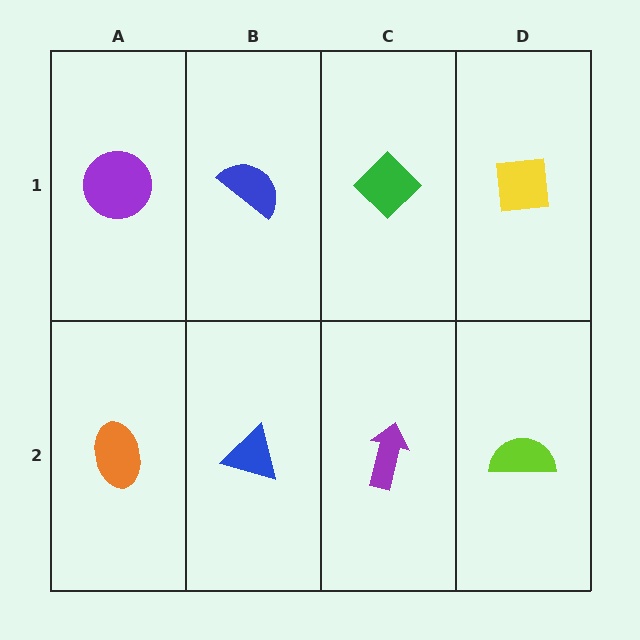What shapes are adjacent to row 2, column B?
A blue semicircle (row 1, column B), an orange ellipse (row 2, column A), a purple arrow (row 2, column C).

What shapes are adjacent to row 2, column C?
A green diamond (row 1, column C), a blue triangle (row 2, column B), a lime semicircle (row 2, column D).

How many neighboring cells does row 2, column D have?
2.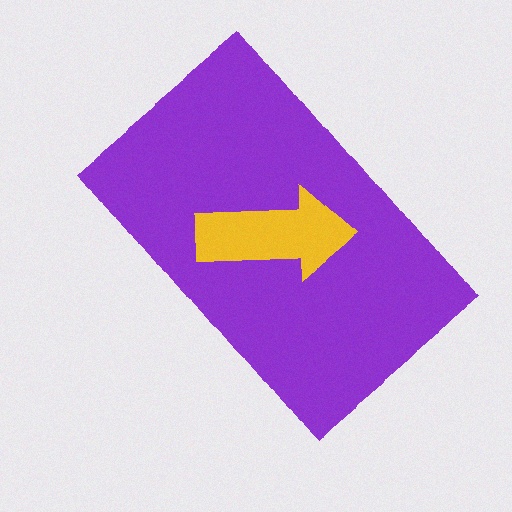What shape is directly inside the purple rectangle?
The yellow arrow.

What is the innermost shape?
The yellow arrow.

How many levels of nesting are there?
2.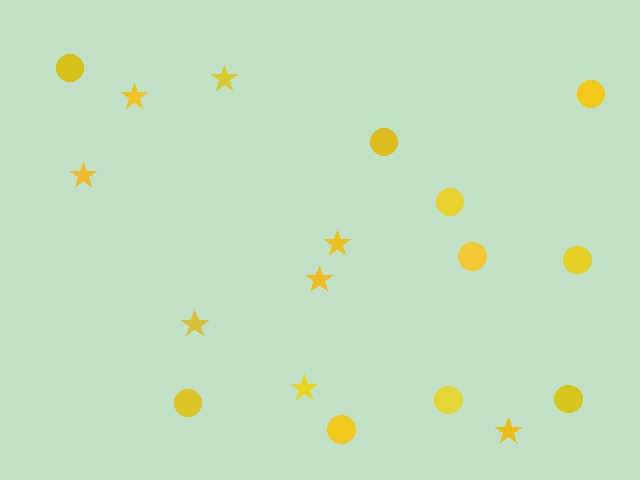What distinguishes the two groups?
There are 2 groups: one group of stars (8) and one group of circles (10).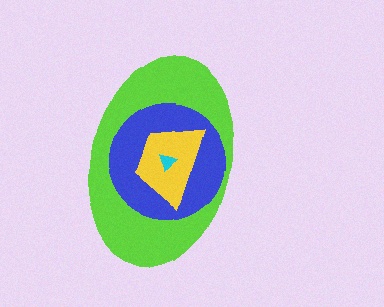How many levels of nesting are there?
4.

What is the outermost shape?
The lime ellipse.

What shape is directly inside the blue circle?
The yellow trapezoid.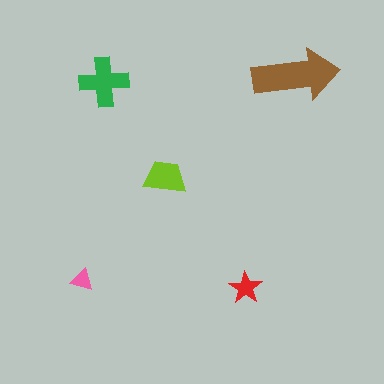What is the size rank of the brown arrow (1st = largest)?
1st.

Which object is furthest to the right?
The brown arrow is rightmost.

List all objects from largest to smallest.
The brown arrow, the green cross, the lime trapezoid, the red star, the pink triangle.